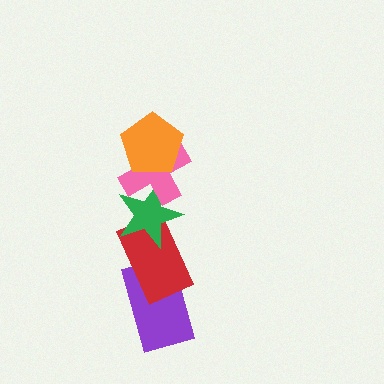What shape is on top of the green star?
The pink cross is on top of the green star.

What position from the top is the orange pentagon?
The orange pentagon is 1st from the top.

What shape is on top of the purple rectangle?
The red rectangle is on top of the purple rectangle.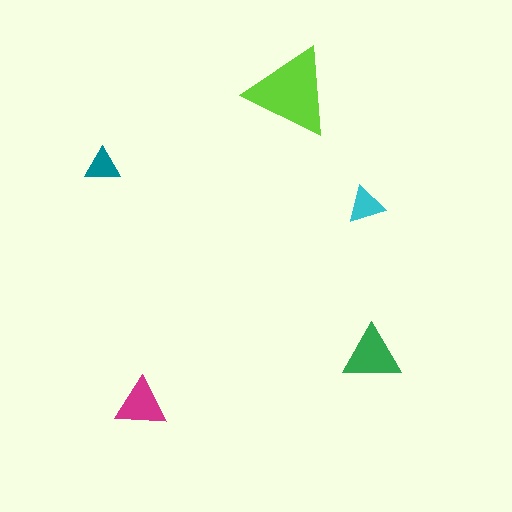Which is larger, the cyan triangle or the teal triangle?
The cyan one.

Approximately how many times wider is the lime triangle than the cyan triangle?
About 2.5 times wider.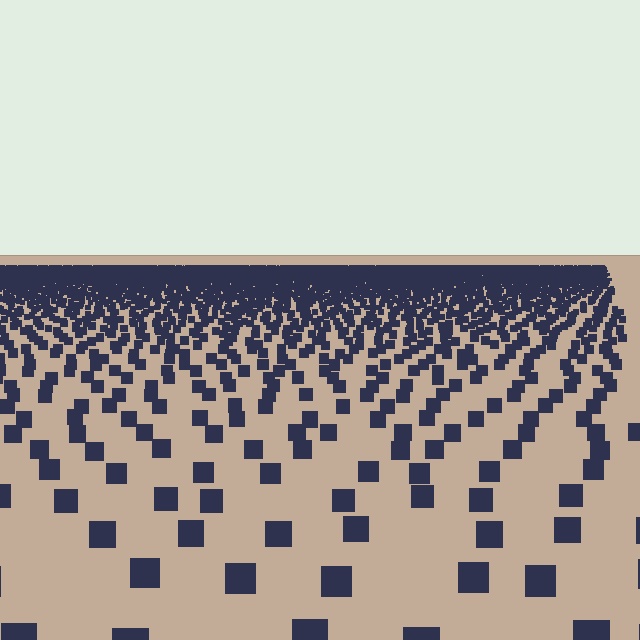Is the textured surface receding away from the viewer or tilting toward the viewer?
The surface is receding away from the viewer. Texture elements get smaller and denser toward the top.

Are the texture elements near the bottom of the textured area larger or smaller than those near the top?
Larger. Near the bottom, elements are closer to the viewer and appear at a bigger on-screen size.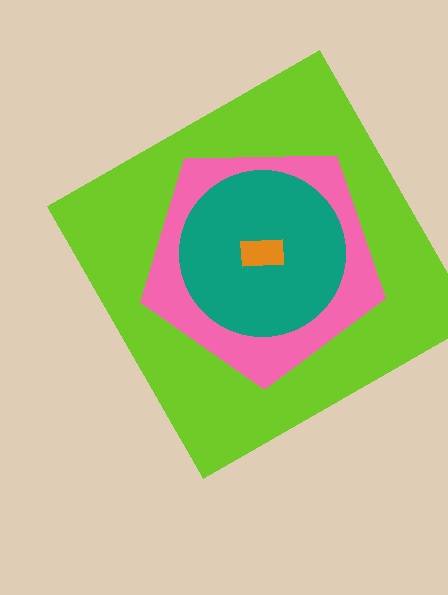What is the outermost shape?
The lime square.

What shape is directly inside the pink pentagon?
The teal circle.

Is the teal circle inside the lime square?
Yes.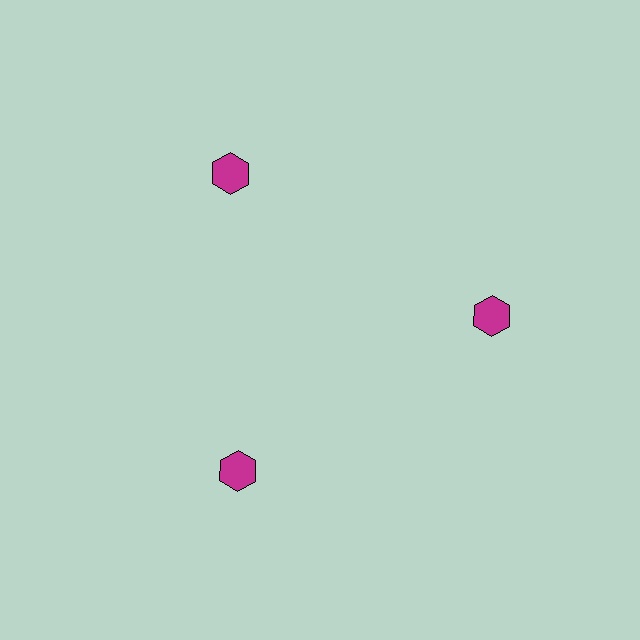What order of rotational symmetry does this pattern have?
This pattern has 3-fold rotational symmetry.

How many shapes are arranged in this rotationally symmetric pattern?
There are 3 shapes, arranged in 3 groups of 1.